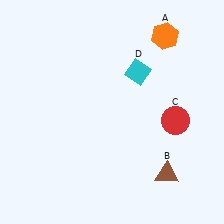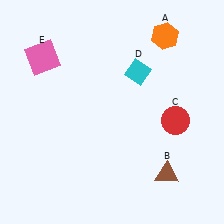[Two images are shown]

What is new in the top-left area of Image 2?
A pink square (E) was added in the top-left area of Image 2.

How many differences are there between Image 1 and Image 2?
There is 1 difference between the two images.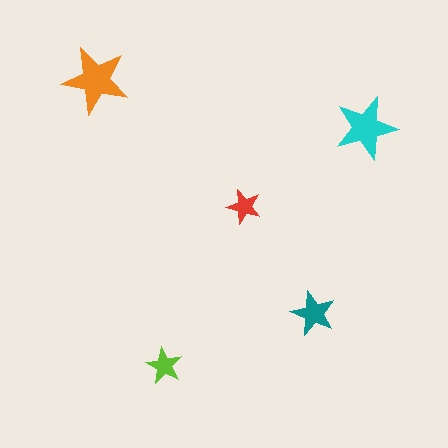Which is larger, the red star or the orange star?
The orange one.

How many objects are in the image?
There are 5 objects in the image.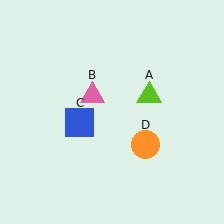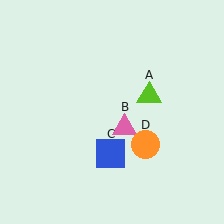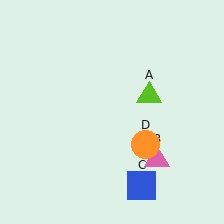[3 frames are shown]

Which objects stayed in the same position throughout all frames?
Lime triangle (object A) and orange circle (object D) remained stationary.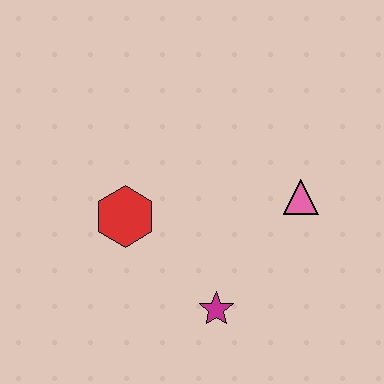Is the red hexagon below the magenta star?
No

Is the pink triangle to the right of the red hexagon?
Yes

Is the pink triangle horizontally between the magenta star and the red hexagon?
No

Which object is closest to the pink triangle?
The magenta star is closest to the pink triangle.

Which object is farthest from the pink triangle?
The red hexagon is farthest from the pink triangle.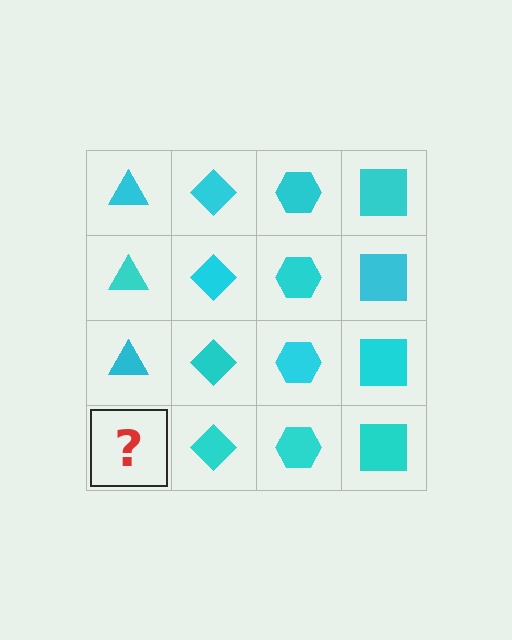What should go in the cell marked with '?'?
The missing cell should contain a cyan triangle.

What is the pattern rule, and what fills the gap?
The rule is that each column has a consistent shape. The gap should be filled with a cyan triangle.